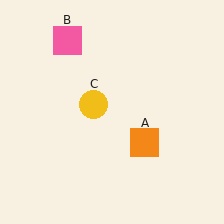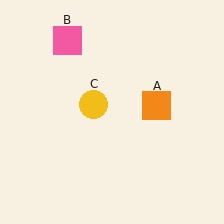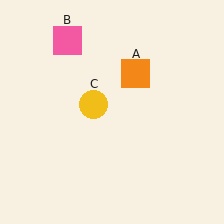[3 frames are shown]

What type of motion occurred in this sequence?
The orange square (object A) rotated counterclockwise around the center of the scene.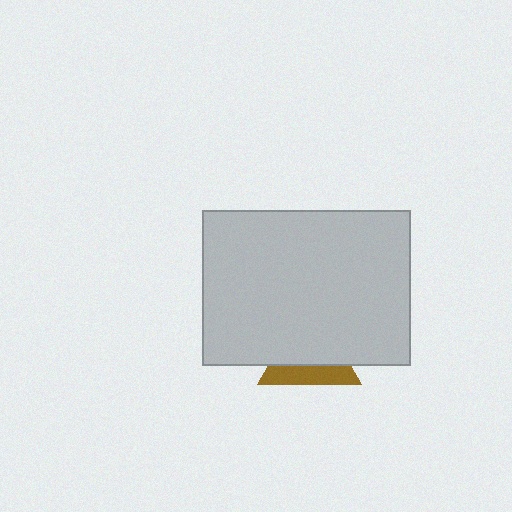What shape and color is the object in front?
The object in front is a light gray rectangle.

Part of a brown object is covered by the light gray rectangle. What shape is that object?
It is a triangle.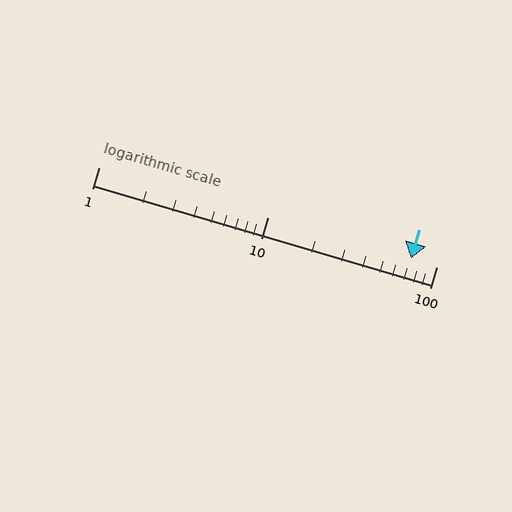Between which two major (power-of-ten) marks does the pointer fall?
The pointer is between 10 and 100.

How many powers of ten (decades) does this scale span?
The scale spans 2 decades, from 1 to 100.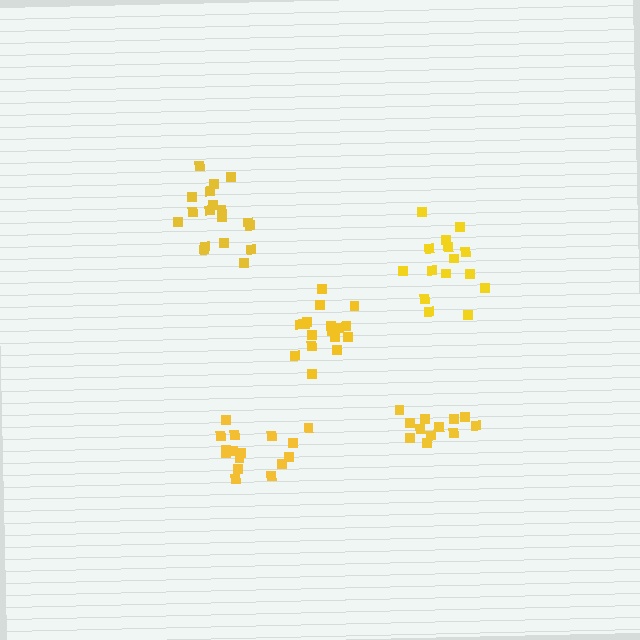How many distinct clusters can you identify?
There are 5 distinct clusters.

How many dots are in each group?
Group 1: 15 dots, Group 2: 17 dots, Group 3: 16 dots, Group 4: 18 dots, Group 5: 12 dots (78 total).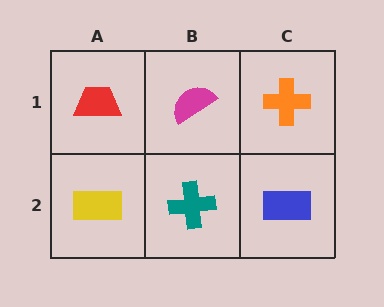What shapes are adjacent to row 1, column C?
A blue rectangle (row 2, column C), a magenta semicircle (row 1, column B).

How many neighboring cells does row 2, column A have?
2.